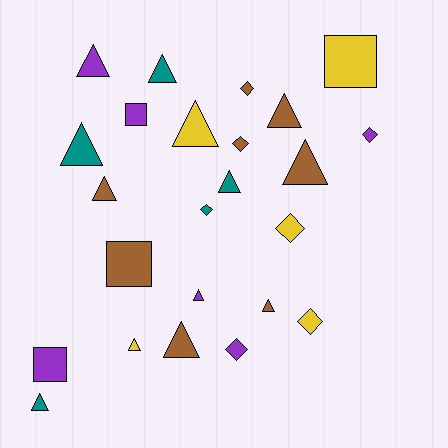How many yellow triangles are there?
There are 2 yellow triangles.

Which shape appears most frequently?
Triangle, with 13 objects.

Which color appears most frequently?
Brown, with 8 objects.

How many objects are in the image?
There are 24 objects.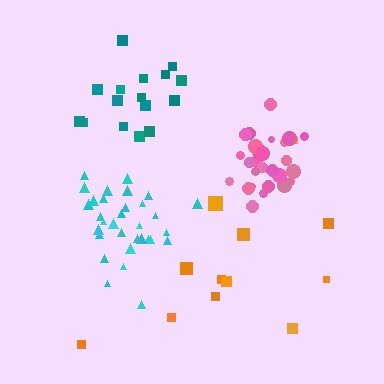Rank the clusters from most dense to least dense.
pink, cyan, teal, orange.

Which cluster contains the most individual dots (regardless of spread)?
Cyan (33).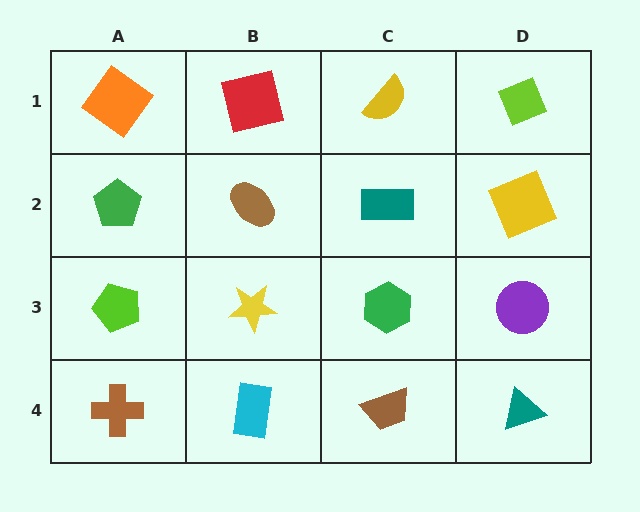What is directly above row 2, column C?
A yellow semicircle.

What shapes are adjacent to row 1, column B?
A brown ellipse (row 2, column B), an orange diamond (row 1, column A), a yellow semicircle (row 1, column C).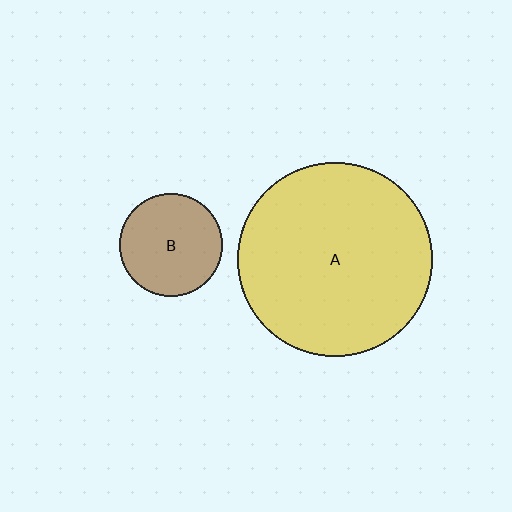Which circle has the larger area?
Circle A (yellow).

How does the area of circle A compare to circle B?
Approximately 3.6 times.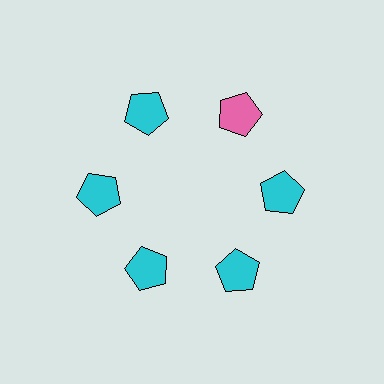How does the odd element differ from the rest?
It has a different color: pink instead of cyan.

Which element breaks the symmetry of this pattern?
The pink pentagon at roughly the 1 o'clock position breaks the symmetry. All other shapes are cyan pentagons.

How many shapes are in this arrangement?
There are 6 shapes arranged in a ring pattern.